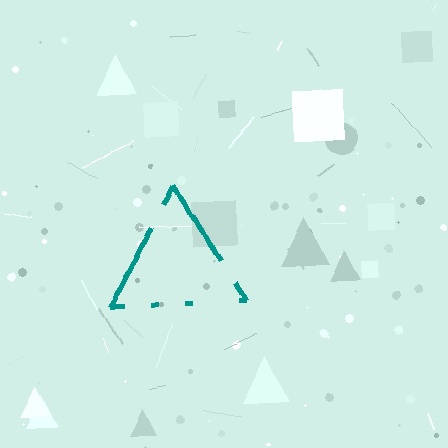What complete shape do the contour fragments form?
The contour fragments form a triangle.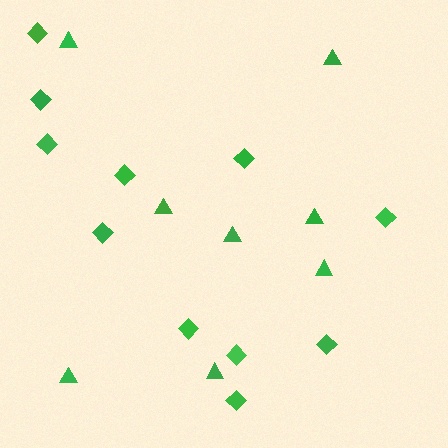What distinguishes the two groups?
There are 2 groups: one group of triangles (8) and one group of diamonds (11).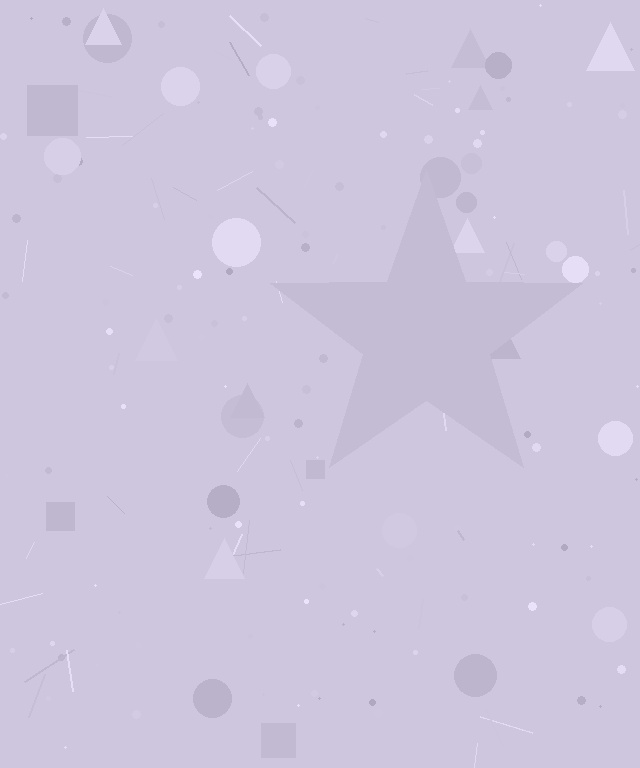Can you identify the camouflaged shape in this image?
The camouflaged shape is a star.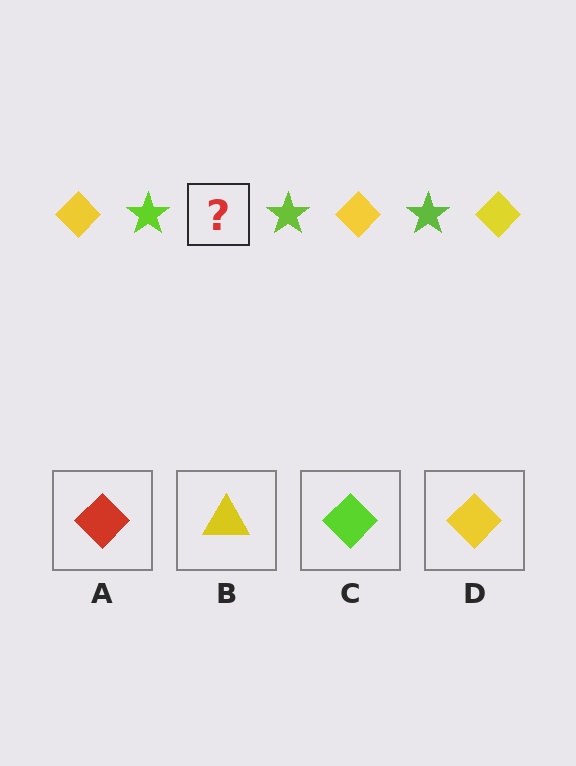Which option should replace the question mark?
Option D.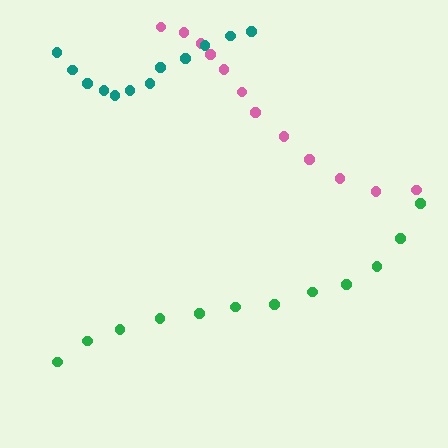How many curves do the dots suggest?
There are 3 distinct paths.